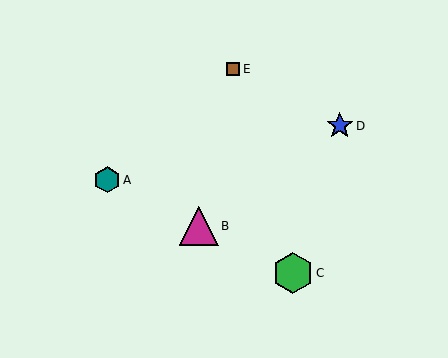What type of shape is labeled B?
Shape B is a magenta triangle.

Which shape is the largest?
The green hexagon (labeled C) is the largest.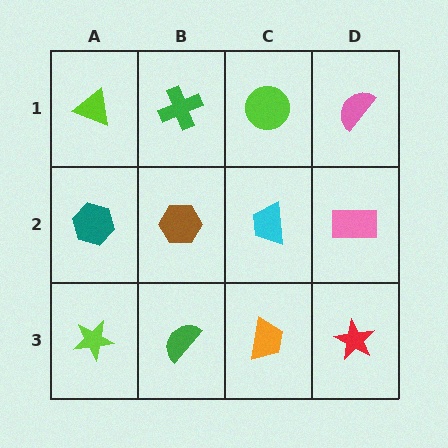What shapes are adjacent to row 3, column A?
A teal hexagon (row 2, column A), a green semicircle (row 3, column B).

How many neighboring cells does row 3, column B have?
3.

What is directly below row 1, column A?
A teal hexagon.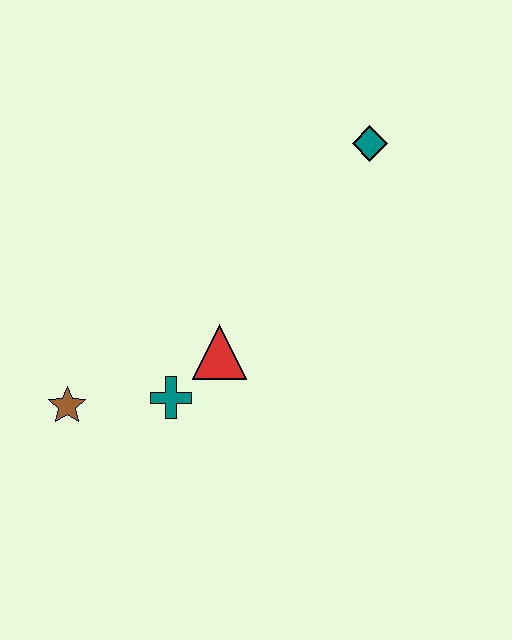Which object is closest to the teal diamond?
The red triangle is closest to the teal diamond.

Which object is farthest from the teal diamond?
The brown star is farthest from the teal diamond.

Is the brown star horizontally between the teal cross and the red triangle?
No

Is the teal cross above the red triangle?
No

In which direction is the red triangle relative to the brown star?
The red triangle is to the right of the brown star.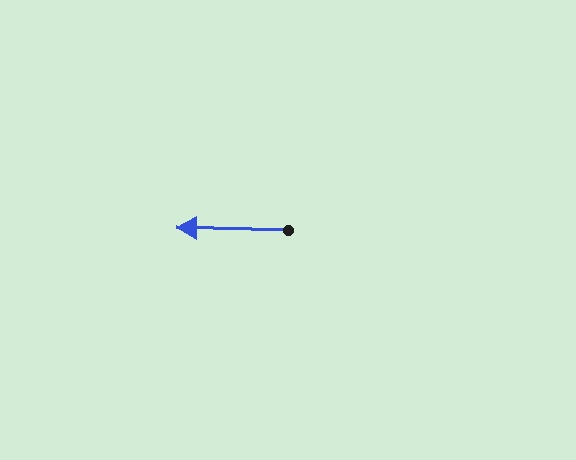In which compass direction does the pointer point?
West.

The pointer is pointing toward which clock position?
Roughly 9 o'clock.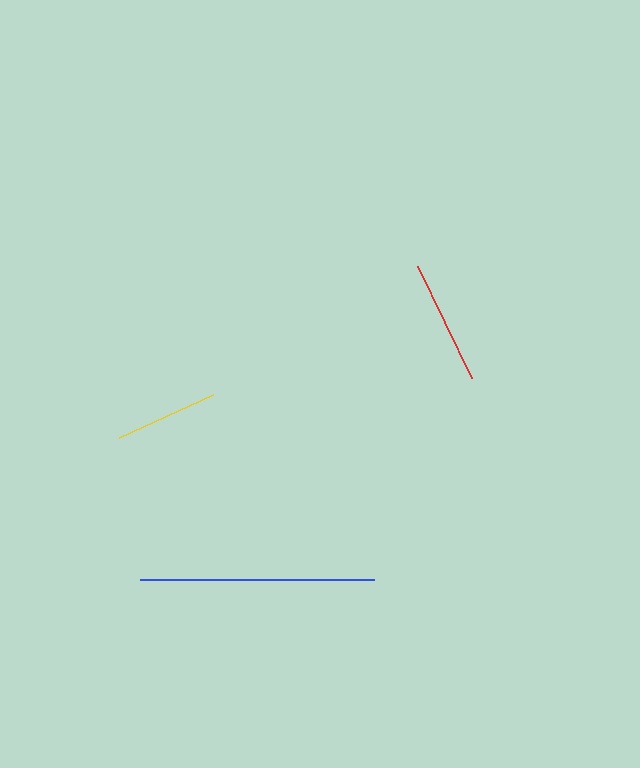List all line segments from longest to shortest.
From longest to shortest: blue, red, yellow.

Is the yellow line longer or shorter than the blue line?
The blue line is longer than the yellow line.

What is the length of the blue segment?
The blue segment is approximately 234 pixels long.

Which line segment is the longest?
The blue line is the longest at approximately 234 pixels.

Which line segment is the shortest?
The yellow line is the shortest at approximately 103 pixels.